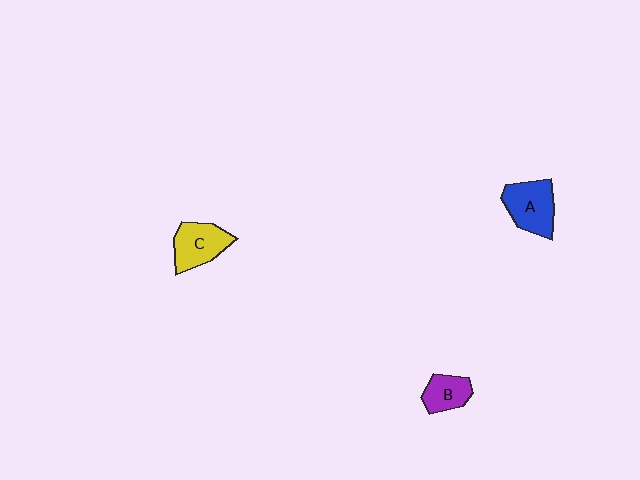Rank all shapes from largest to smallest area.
From largest to smallest: A (blue), C (yellow), B (purple).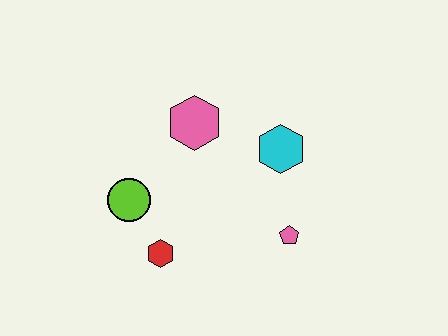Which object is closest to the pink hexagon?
The cyan hexagon is closest to the pink hexagon.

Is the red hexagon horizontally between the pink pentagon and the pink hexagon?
No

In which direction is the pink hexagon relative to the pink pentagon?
The pink hexagon is above the pink pentagon.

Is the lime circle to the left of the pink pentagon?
Yes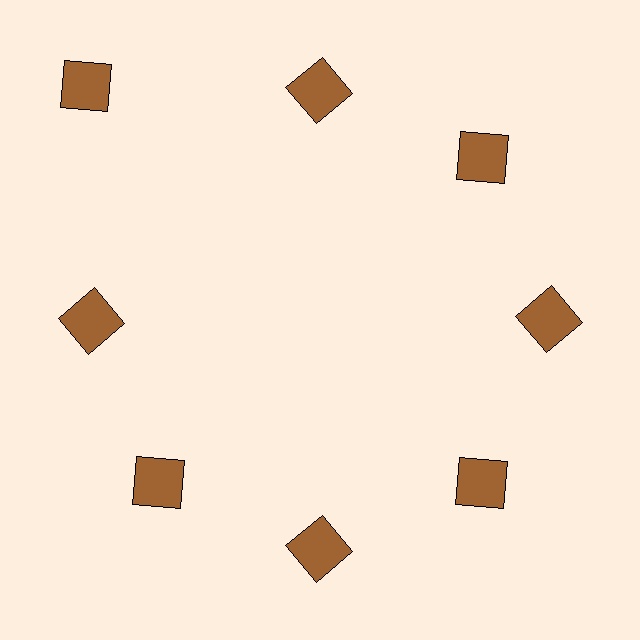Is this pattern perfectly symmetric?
No. The 8 brown squares are arranged in a ring, but one element near the 10 o'clock position is pushed outward from the center, breaking the 8-fold rotational symmetry.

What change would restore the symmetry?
The symmetry would be restored by moving it inward, back onto the ring so that all 8 squares sit at equal angles and equal distance from the center.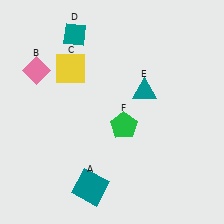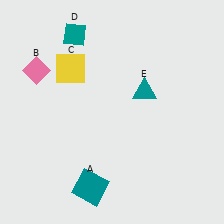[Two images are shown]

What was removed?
The green pentagon (F) was removed in Image 2.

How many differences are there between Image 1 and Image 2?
There is 1 difference between the two images.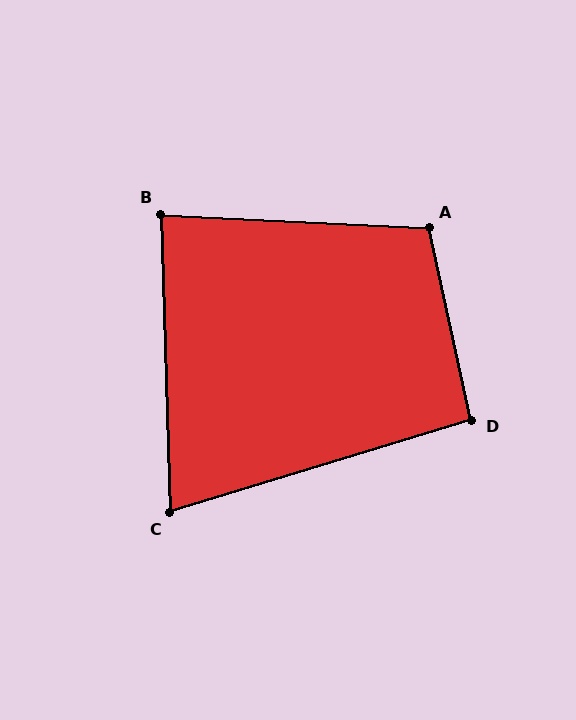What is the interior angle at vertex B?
Approximately 85 degrees (approximately right).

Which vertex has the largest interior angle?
A, at approximately 105 degrees.